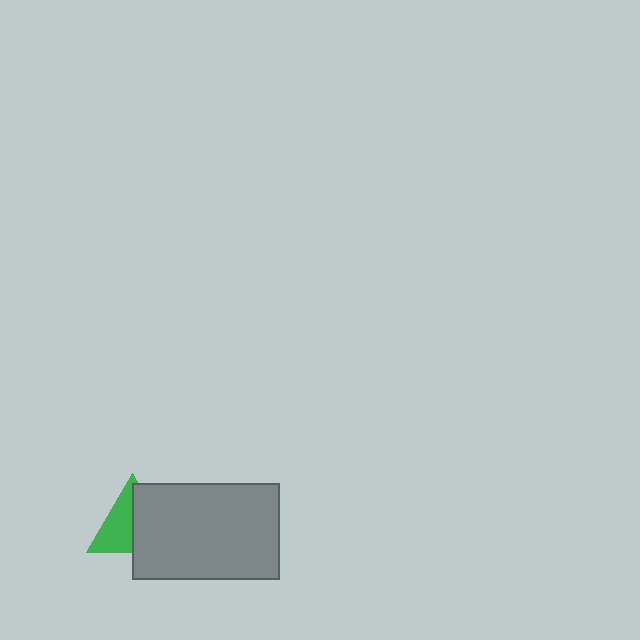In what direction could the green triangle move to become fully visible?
The green triangle could move left. That would shift it out from behind the gray rectangle entirely.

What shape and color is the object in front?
The object in front is a gray rectangle.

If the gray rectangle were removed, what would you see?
You would see the complete green triangle.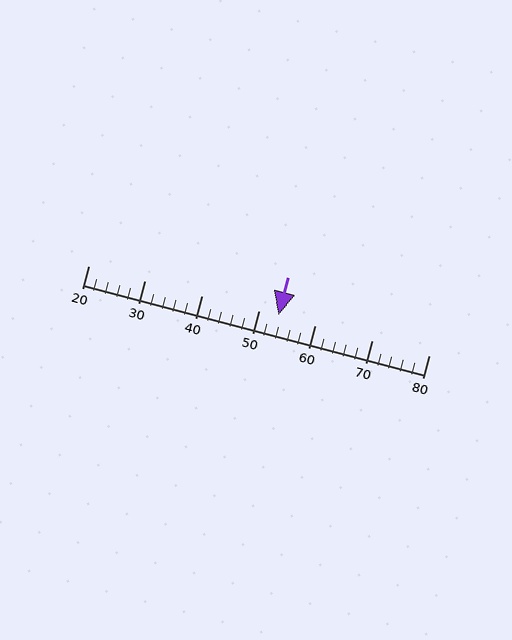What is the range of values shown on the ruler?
The ruler shows values from 20 to 80.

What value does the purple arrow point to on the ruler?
The purple arrow points to approximately 54.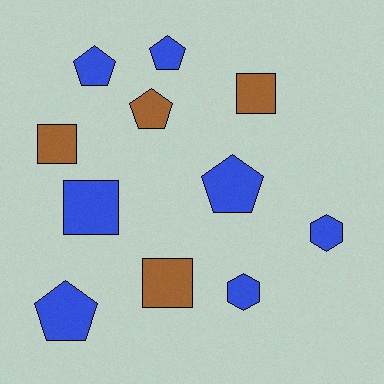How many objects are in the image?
There are 11 objects.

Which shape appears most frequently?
Pentagon, with 5 objects.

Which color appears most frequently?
Blue, with 7 objects.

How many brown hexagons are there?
There are no brown hexagons.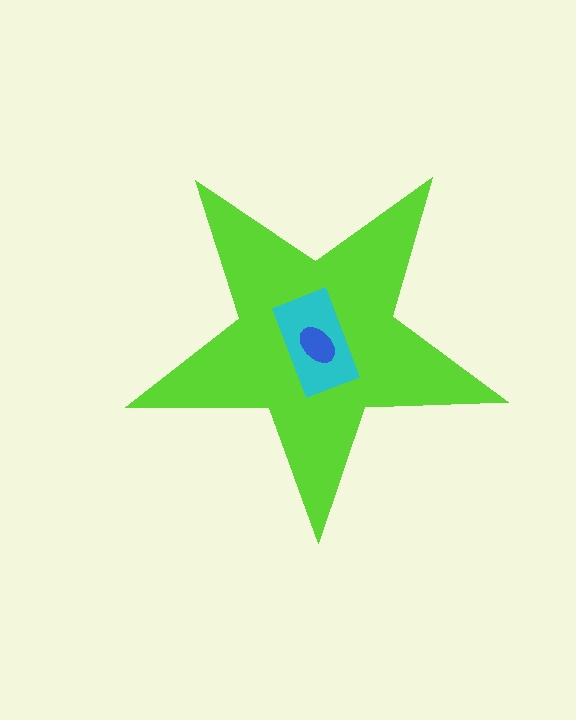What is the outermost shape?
The lime star.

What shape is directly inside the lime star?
The cyan rectangle.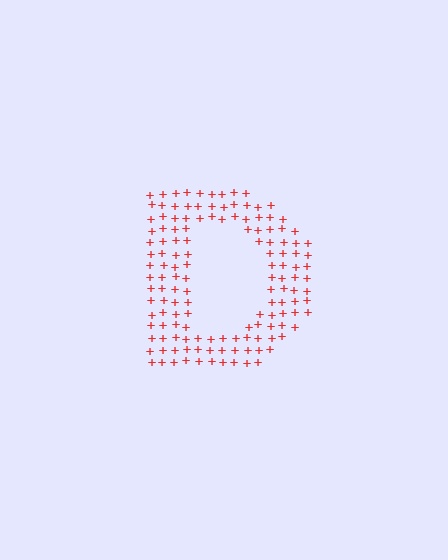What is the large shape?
The large shape is the letter D.